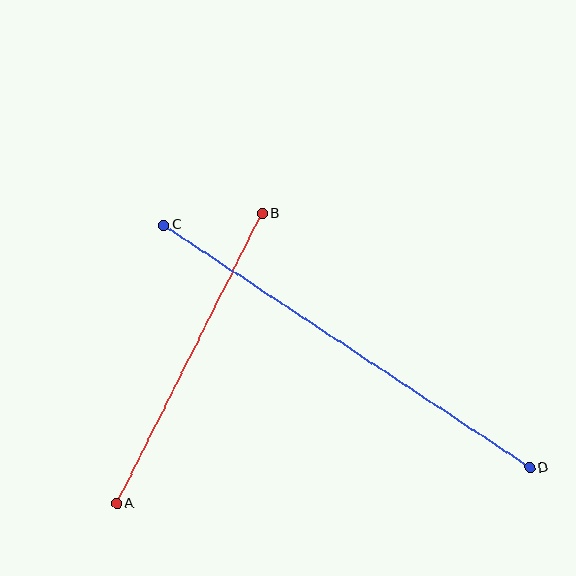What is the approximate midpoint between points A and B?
The midpoint is at approximately (189, 359) pixels.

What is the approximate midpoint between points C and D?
The midpoint is at approximately (347, 346) pixels.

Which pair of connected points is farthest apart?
Points C and D are farthest apart.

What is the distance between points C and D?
The distance is approximately 439 pixels.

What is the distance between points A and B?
The distance is approximately 324 pixels.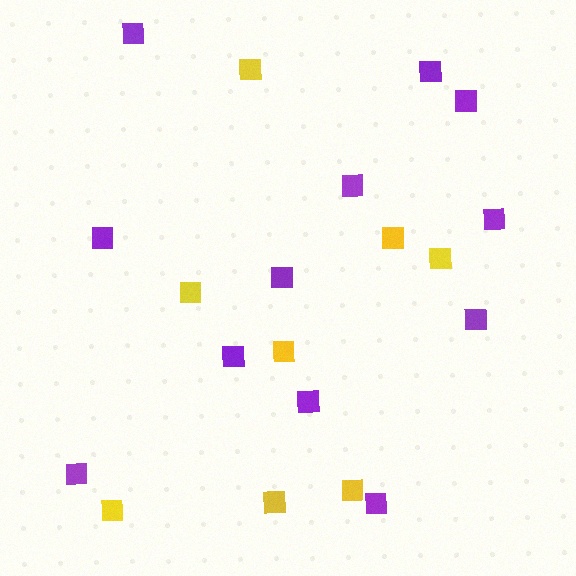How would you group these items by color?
There are 2 groups: one group of yellow squares (8) and one group of purple squares (12).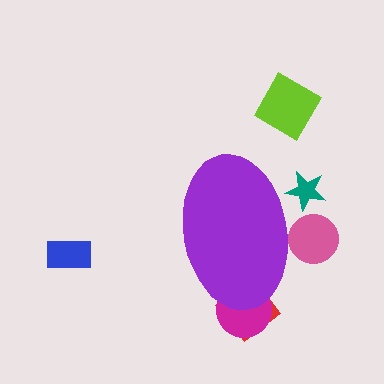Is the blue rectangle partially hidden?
No, the blue rectangle is fully visible.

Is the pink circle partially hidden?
Yes, the pink circle is partially hidden behind the purple ellipse.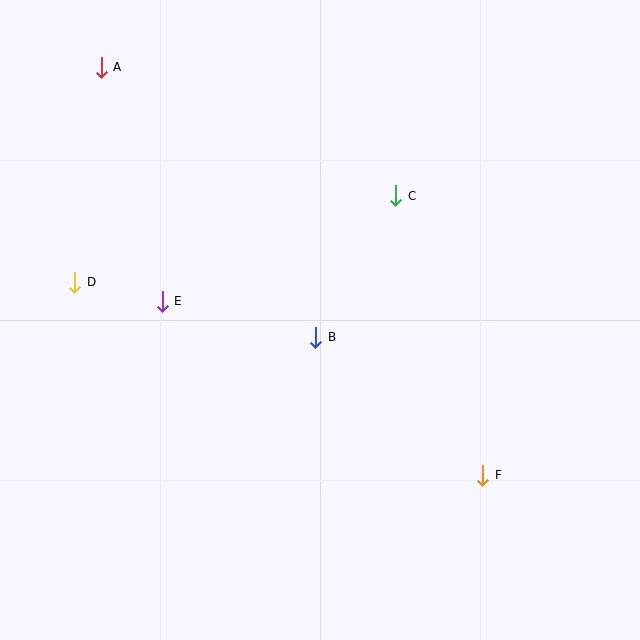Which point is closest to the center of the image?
Point B at (316, 337) is closest to the center.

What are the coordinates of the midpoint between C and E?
The midpoint between C and E is at (279, 248).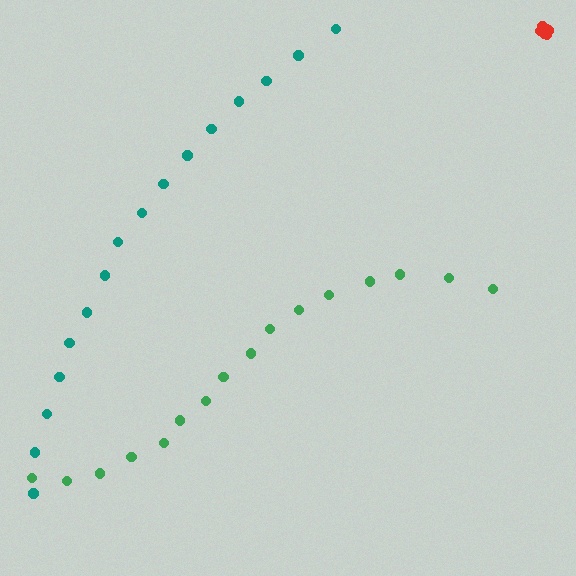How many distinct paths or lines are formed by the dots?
There are 3 distinct paths.